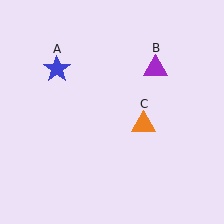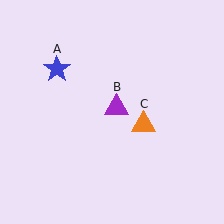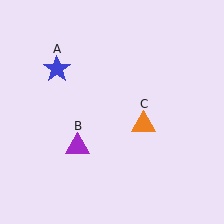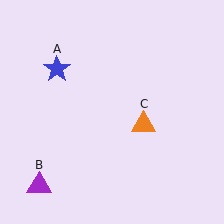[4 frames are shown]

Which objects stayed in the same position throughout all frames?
Blue star (object A) and orange triangle (object C) remained stationary.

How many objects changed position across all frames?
1 object changed position: purple triangle (object B).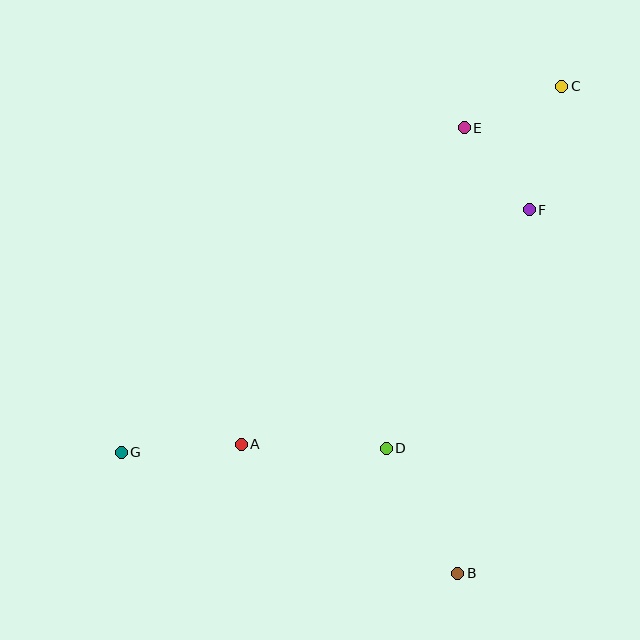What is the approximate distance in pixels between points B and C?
The distance between B and C is approximately 498 pixels.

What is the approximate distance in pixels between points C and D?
The distance between C and D is approximately 402 pixels.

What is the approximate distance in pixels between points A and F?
The distance between A and F is approximately 371 pixels.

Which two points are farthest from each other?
Points C and G are farthest from each other.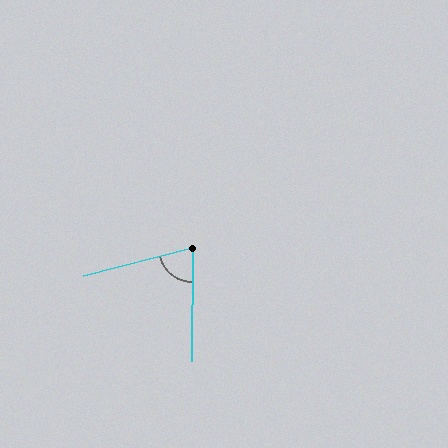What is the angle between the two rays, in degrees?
Approximately 75 degrees.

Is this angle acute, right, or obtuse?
It is acute.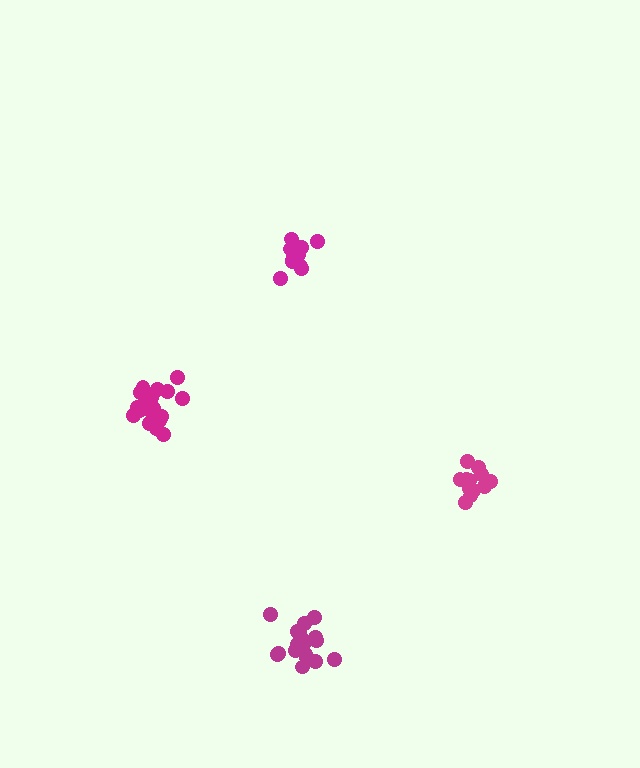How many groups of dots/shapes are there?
There are 4 groups.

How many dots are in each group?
Group 1: 19 dots, Group 2: 14 dots, Group 3: 17 dots, Group 4: 13 dots (63 total).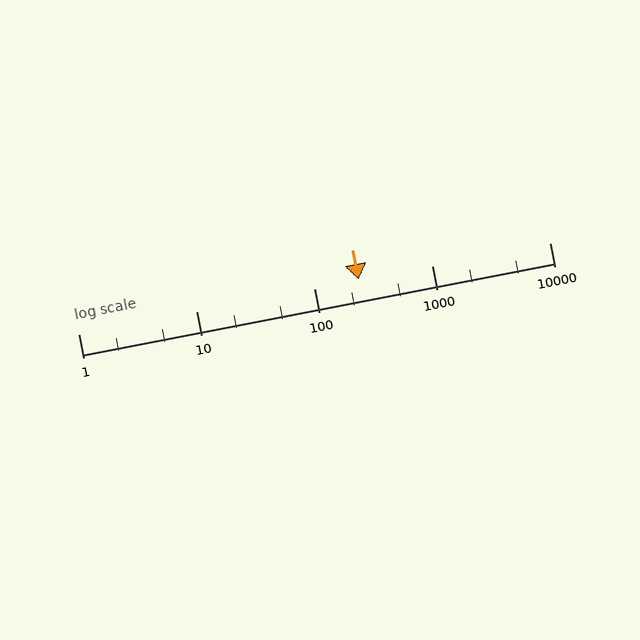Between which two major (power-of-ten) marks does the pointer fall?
The pointer is between 100 and 1000.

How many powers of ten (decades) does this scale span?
The scale spans 4 decades, from 1 to 10000.